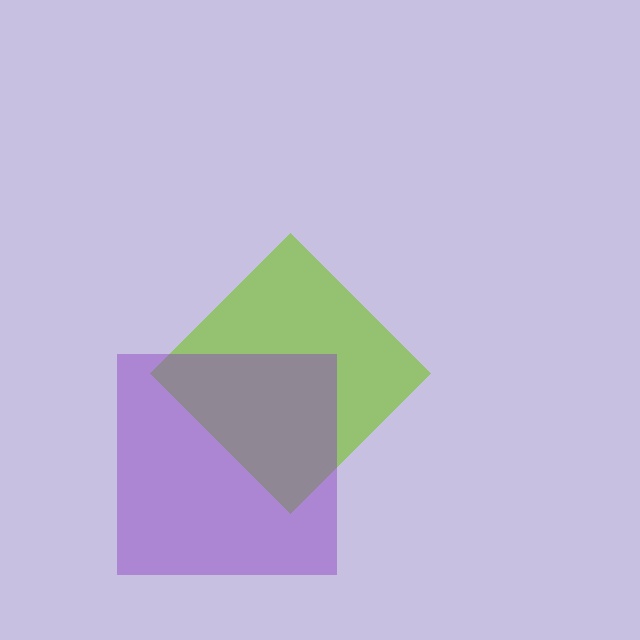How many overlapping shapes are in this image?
There are 2 overlapping shapes in the image.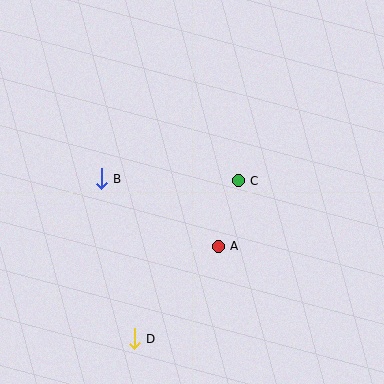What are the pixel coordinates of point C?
Point C is at (238, 181).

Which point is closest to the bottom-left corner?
Point D is closest to the bottom-left corner.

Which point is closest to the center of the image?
Point C at (238, 181) is closest to the center.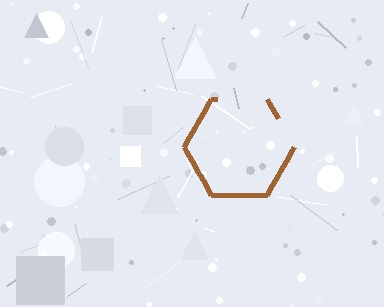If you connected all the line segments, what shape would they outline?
They would outline a hexagon.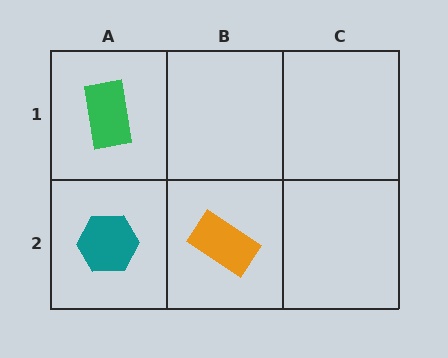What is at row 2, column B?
An orange rectangle.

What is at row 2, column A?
A teal hexagon.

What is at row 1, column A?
A green rectangle.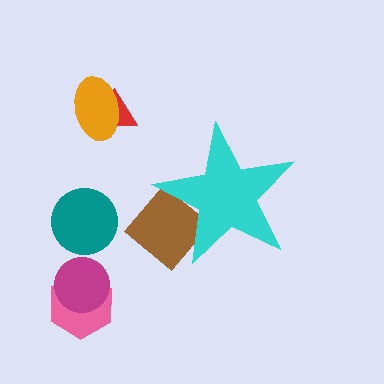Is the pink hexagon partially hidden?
No, the pink hexagon is fully visible.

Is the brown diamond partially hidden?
Yes, the brown diamond is partially hidden behind the cyan star.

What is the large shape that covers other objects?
A cyan star.